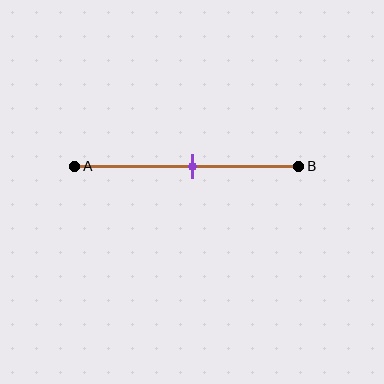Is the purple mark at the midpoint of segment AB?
Yes, the mark is approximately at the midpoint.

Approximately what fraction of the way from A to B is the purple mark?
The purple mark is approximately 55% of the way from A to B.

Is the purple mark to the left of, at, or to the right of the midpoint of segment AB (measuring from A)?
The purple mark is approximately at the midpoint of segment AB.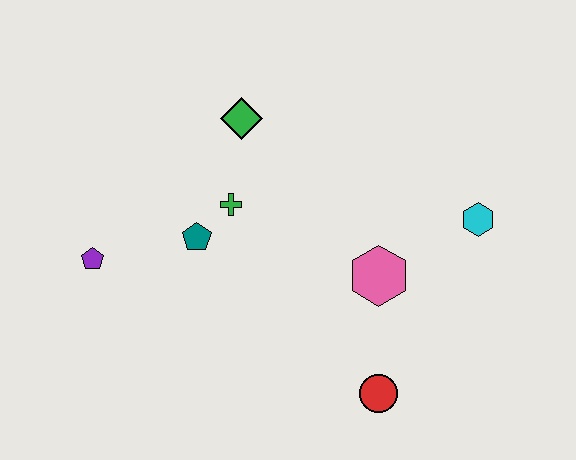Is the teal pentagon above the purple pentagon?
Yes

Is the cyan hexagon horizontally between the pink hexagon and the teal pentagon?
No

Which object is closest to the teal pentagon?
The green cross is closest to the teal pentagon.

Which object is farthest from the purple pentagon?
The cyan hexagon is farthest from the purple pentagon.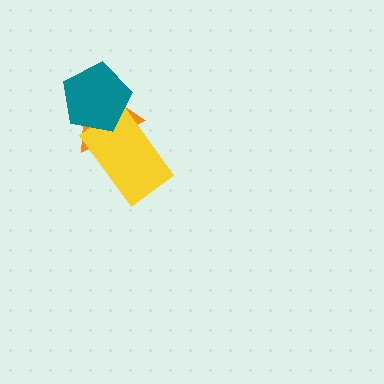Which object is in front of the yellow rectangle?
The teal pentagon is in front of the yellow rectangle.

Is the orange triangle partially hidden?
Yes, it is partially covered by another shape.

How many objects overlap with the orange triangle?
2 objects overlap with the orange triangle.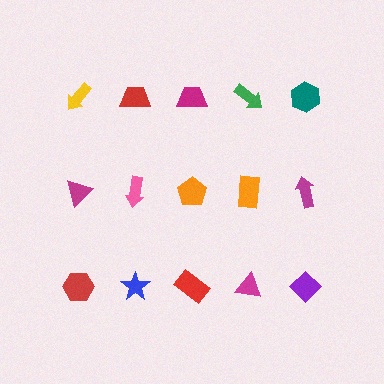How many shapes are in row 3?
5 shapes.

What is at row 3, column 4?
A magenta triangle.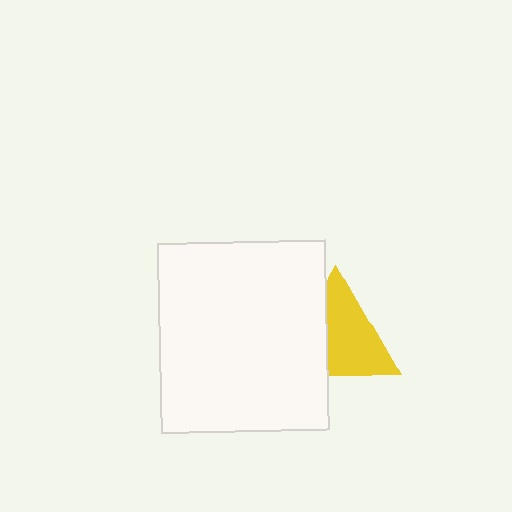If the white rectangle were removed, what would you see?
You would see the complete yellow triangle.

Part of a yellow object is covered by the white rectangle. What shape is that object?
It is a triangle.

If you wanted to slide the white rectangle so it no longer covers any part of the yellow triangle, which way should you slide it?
Slide it left — that is the most direct way to separate the two shapes.